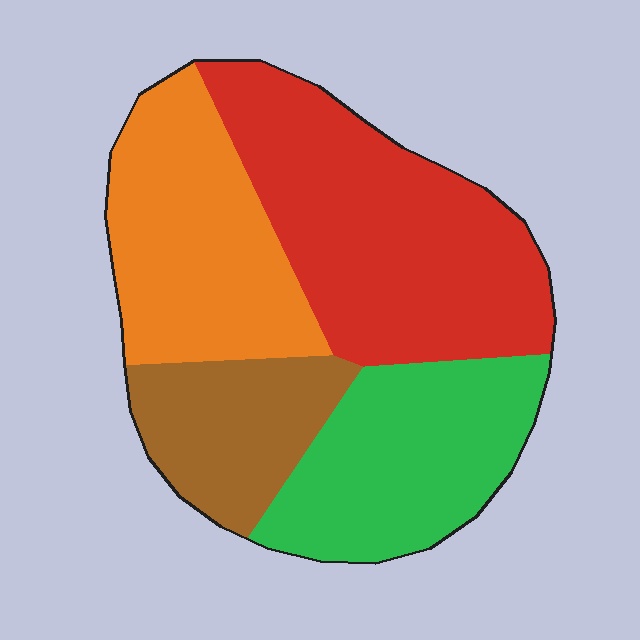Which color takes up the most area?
Red, at roughly 35%.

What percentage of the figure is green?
Green covers about 25% of the figure.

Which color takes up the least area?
Brown, at roughly 15%.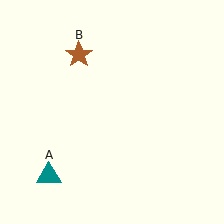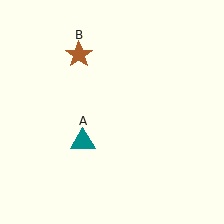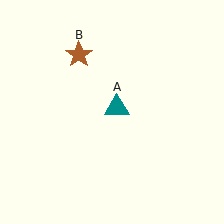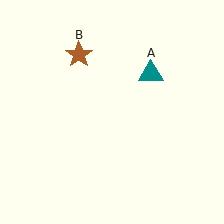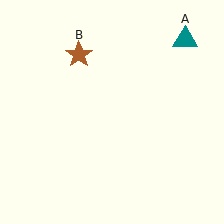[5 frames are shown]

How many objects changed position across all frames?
1 object changed position: teal triangle (object A).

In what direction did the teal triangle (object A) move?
The teal triangle (object A) moved up and to the right.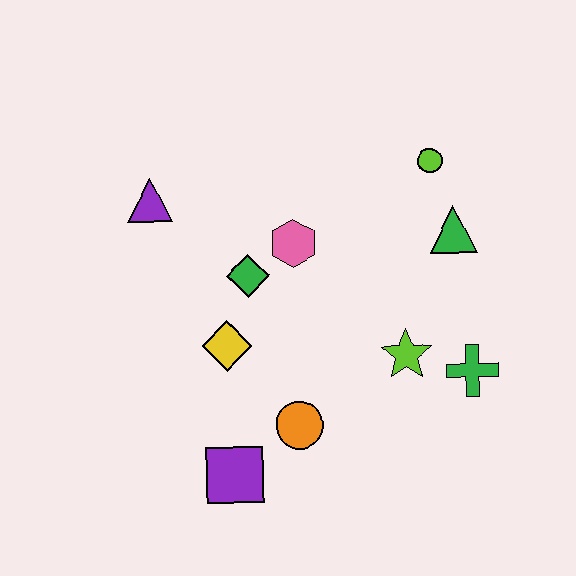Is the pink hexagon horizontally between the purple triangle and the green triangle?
Yes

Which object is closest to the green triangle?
The lime circle is closest to the green triangle.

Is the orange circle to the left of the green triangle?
Yes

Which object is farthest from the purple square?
The lime circle is farthest from the purple square.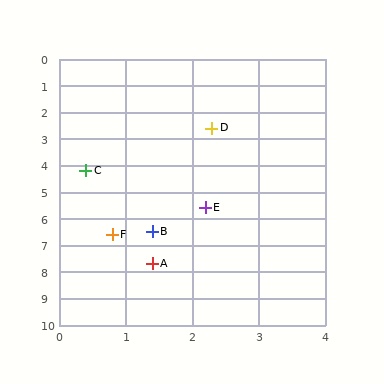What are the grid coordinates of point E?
Point E is at approximately (2.2, 5.6).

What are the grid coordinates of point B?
Point B is at approximately (1.4, 6.5).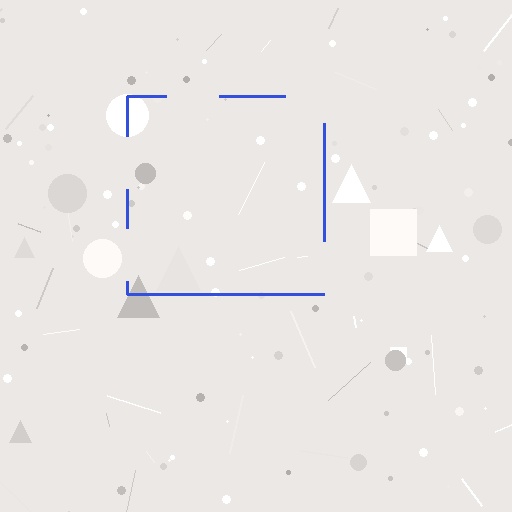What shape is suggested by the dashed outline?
The dashed outline suggests a square.